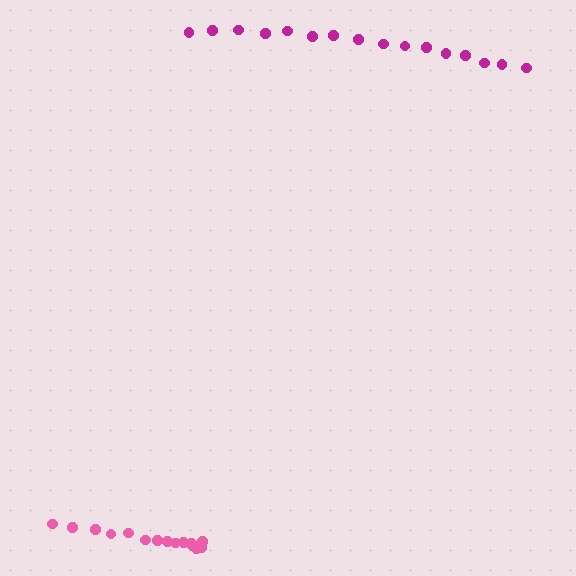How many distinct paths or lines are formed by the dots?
There are 2 distinct paths.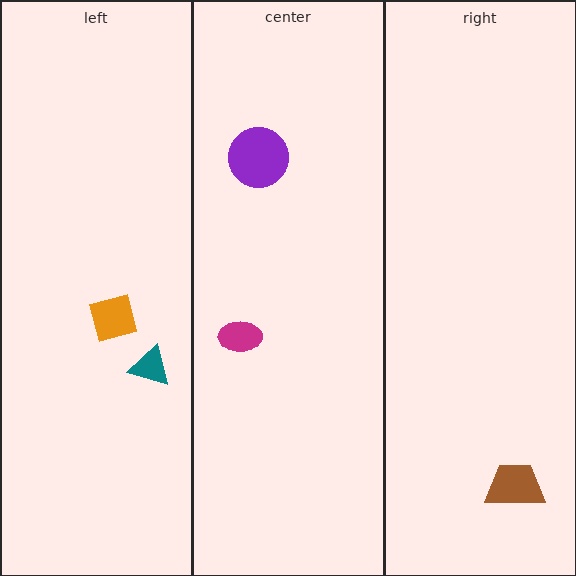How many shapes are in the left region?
2.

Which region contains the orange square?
The left region.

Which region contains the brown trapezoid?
The right region.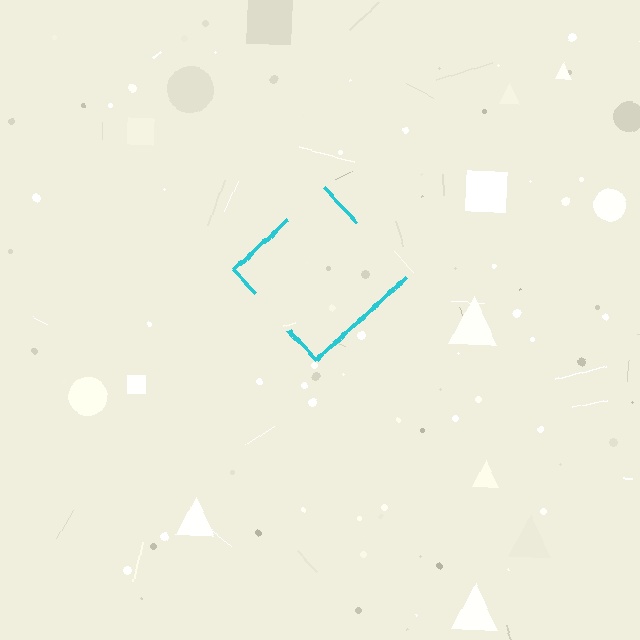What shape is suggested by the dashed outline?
The dashed outline suggests a diamond.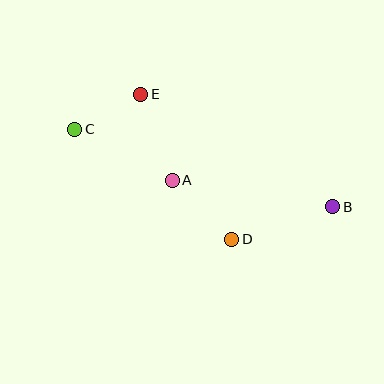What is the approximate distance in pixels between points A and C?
The distance between A and C is approximately 110 pixels.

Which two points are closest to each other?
Points C and E are closest to each other.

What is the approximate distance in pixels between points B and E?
The distance between B and E is approximately 223 pixels.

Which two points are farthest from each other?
Points B and C are farthest from each other.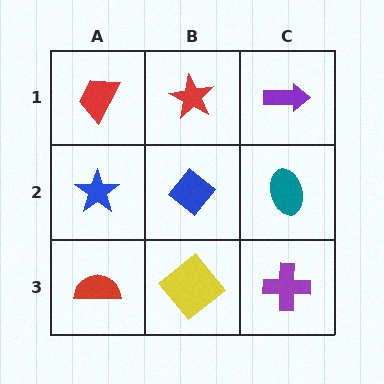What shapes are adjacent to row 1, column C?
A teal ellipse (row 2, column C), a red star (row 1, column B).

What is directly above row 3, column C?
A teal ellipse.